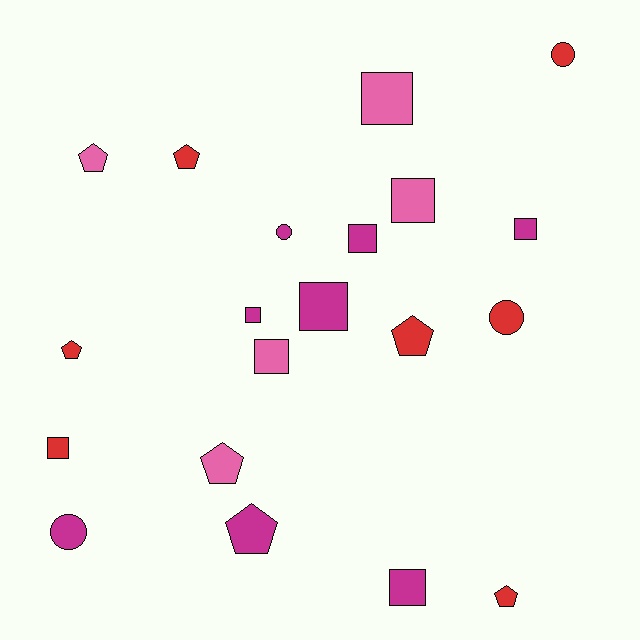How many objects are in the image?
There are 20 objects.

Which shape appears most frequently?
Square, with 9 objects.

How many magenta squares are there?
There are 5 magenta squares.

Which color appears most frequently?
Magenta, with 8 objects.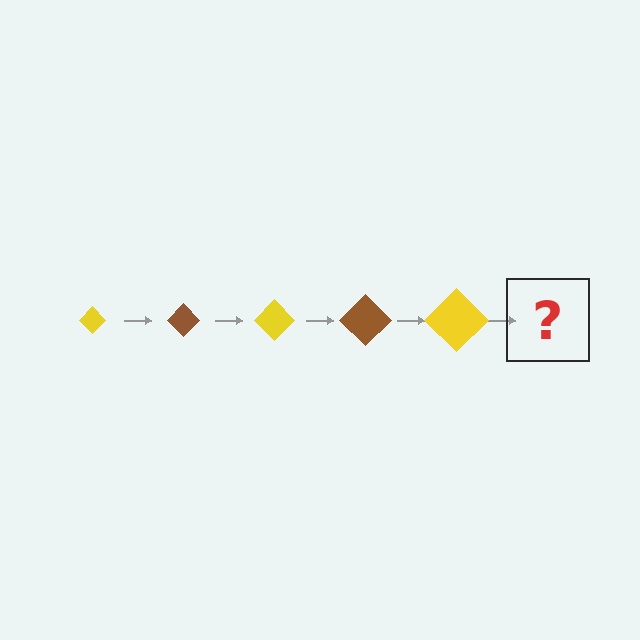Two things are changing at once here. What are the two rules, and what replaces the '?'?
The two rules are that the diamond grows larger each step and the color cycles through yellow and brown. The '?' should be a brown diamond, larger than the previous one.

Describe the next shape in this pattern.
It should be a brown diamond, larger than the previous one.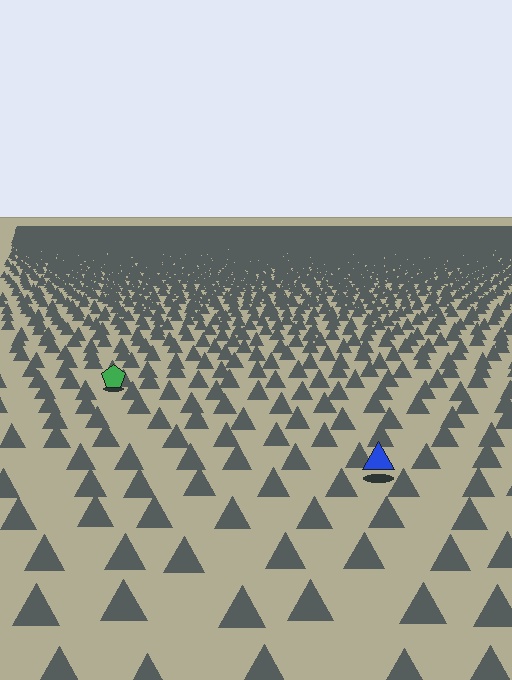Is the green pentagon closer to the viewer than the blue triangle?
No. The blue triangle is closer — you can tell from the texture gradient: the ground texture is coarser near it.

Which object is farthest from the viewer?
The green pentagon is farthest from the viewer. It appears smaller and the ground texture around it is denser.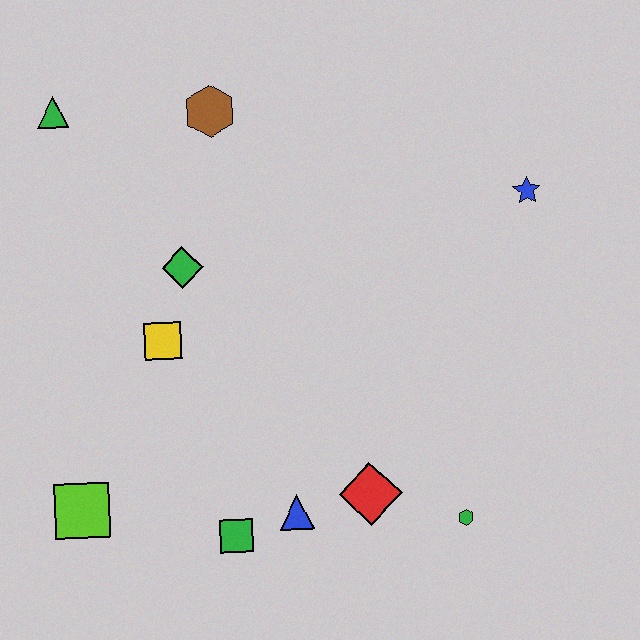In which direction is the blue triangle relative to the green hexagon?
The blue triangle is to the left of the green hexagon.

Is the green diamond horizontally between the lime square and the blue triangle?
Yes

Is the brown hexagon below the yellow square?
No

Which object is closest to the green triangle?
The brown hexagon is closest to the green triangle.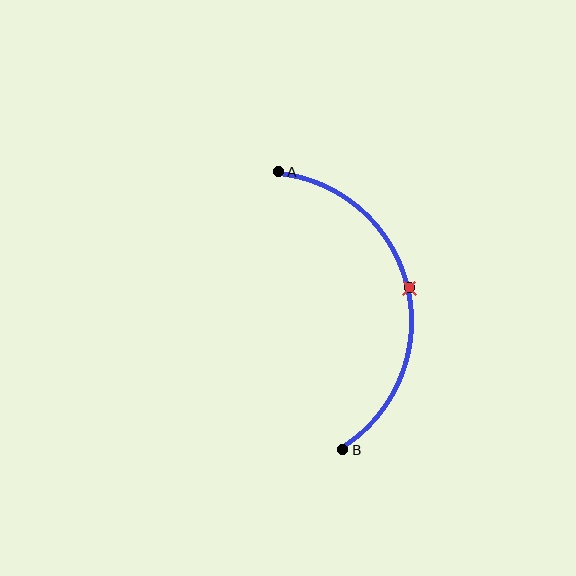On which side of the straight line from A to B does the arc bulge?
The arc bulges to the right of the straight line connecting A and B.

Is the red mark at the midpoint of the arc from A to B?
Yes. The red mark lies on the arc at equal arc-length from both A and B — it is the arc midpoint.